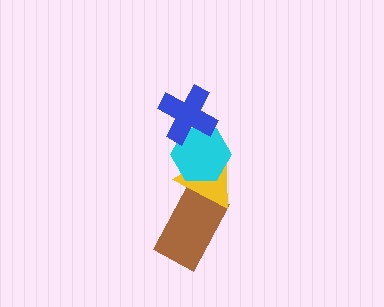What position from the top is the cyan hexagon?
The cyan hexagon is 2nd from the top.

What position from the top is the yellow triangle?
The yellow triangle is 3rd from the top.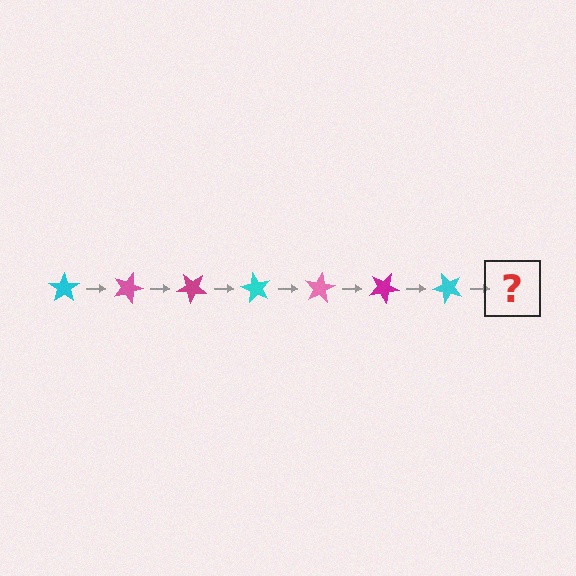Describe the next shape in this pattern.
It should be a pink star, rotated 140 degrees from the start.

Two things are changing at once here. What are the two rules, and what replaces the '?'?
The two rules are that it rotates 20 degrees each step and the color cycles through cyan, pink, and magenta. The '?' should be a pink star, rotated 140 degrees from the start.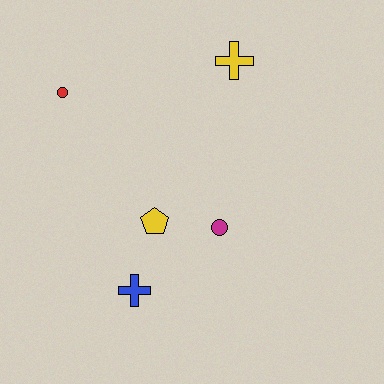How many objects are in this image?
There are 5 objects.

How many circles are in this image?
There are 2 circles.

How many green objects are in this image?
There are no green objects.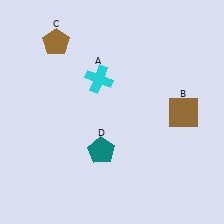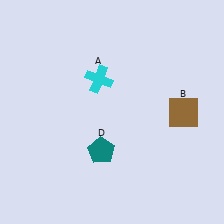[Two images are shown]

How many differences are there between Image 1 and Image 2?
There is 1 difference between the two images.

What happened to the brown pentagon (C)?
The brown pentagon (C) was removed in Image 2. It was in the top-left area of Image 1.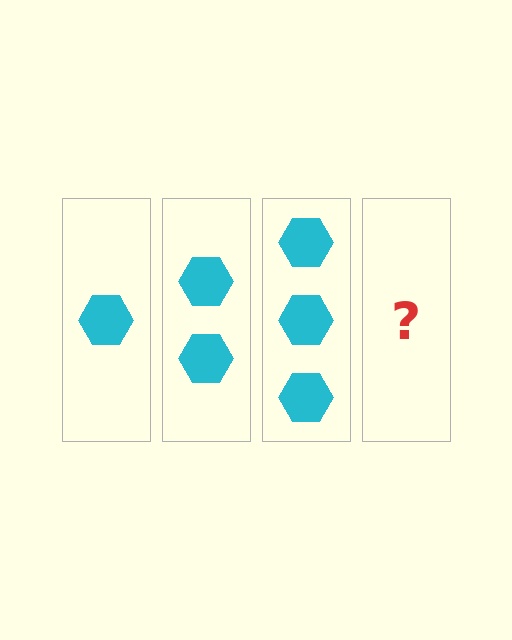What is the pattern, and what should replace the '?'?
The pattern is that each step adds one more hexagon. The '?' should be 4 hexagons.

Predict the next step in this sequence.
The next step is 4 hexagons.